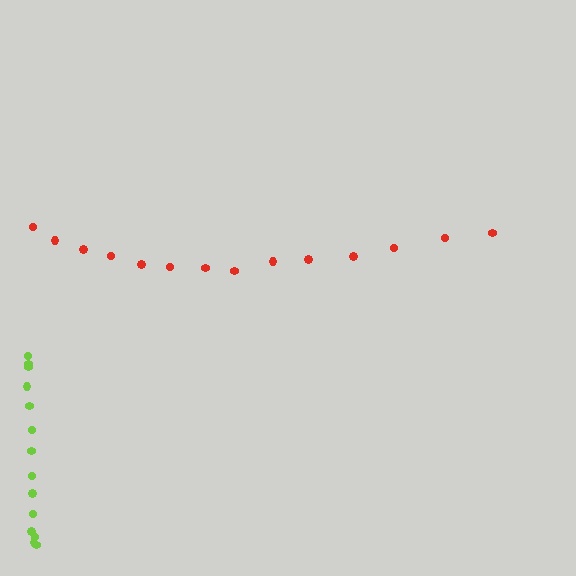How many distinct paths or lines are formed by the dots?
There are 2 distinct paths.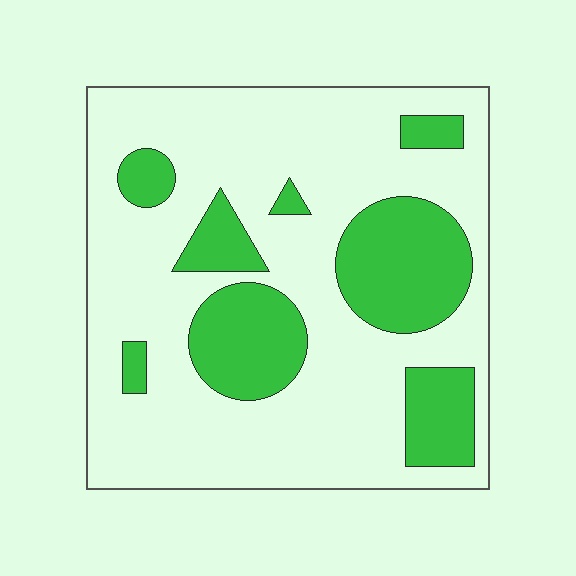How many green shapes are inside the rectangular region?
8.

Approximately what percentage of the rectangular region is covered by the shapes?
Approximately 25%.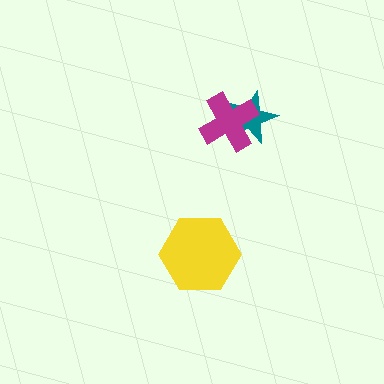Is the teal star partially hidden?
Yes, it is partially covered by another shape.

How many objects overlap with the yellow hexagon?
0 objects overlap with the yellow hexagon.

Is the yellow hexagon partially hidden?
No, no other shape covers it.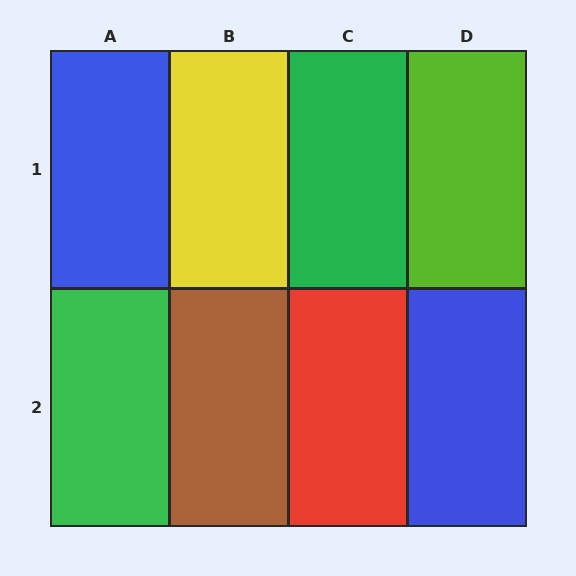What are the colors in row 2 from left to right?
Green, brown, red, blue.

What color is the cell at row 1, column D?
Lime.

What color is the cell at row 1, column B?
Yellow.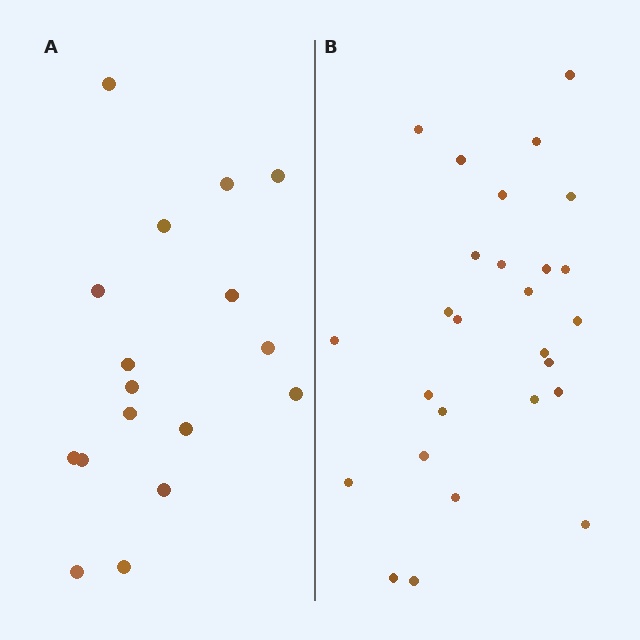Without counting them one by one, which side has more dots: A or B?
Region B (the right region) has more dots.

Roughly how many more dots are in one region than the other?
Region B has roughly 10 or so more dots than region A.